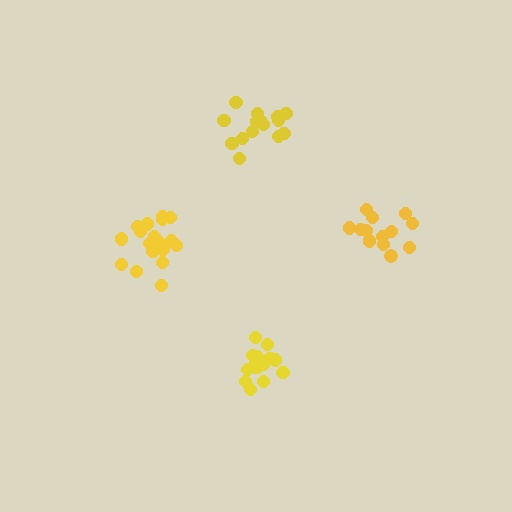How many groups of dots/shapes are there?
There are 4 groups.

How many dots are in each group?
Group 1: 18 dots, Group 2: 16 dots, Group 3: 17 dots, Group 4: 13 dots (64 total).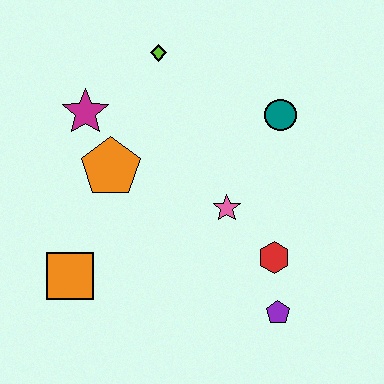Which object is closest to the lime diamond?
The magenta star is closest to the lime diamond.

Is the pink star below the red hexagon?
No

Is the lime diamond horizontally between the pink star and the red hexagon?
No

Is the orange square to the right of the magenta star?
No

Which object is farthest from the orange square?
The teal circle is farthest from the orange square.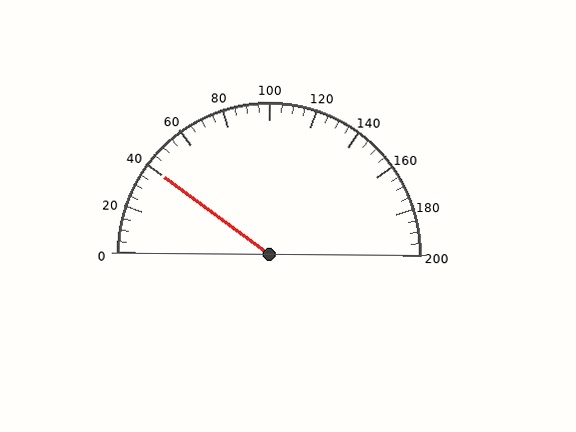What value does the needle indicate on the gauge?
The needle indicates approximately 40.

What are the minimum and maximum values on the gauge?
The gauge ranges from 0 to 200.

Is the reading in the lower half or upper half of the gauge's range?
The reading is in the lower half of the range (0 to 200).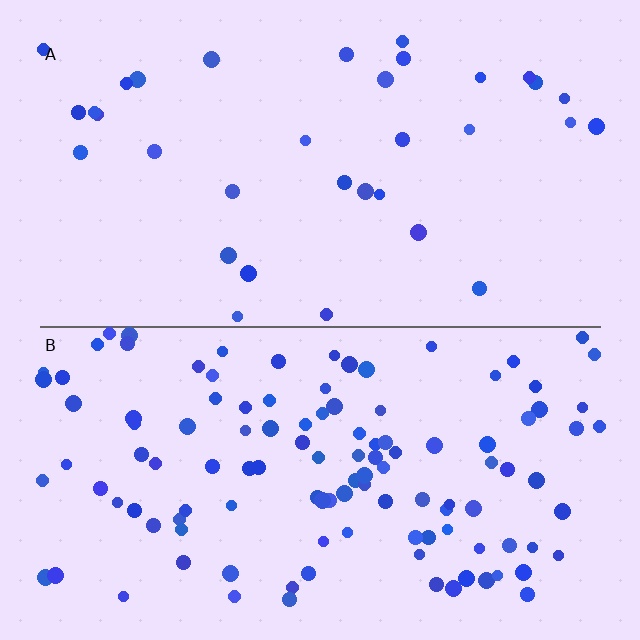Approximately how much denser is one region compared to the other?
Approximately 3.5× — region B over region A.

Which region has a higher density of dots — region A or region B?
B (the bottom).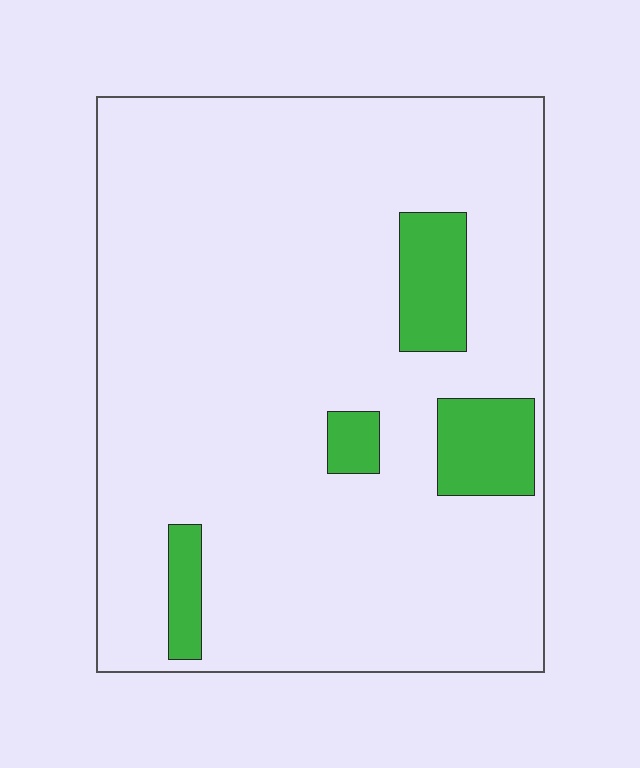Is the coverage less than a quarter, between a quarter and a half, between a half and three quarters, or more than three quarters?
Less than a quarter.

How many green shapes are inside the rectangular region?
4.